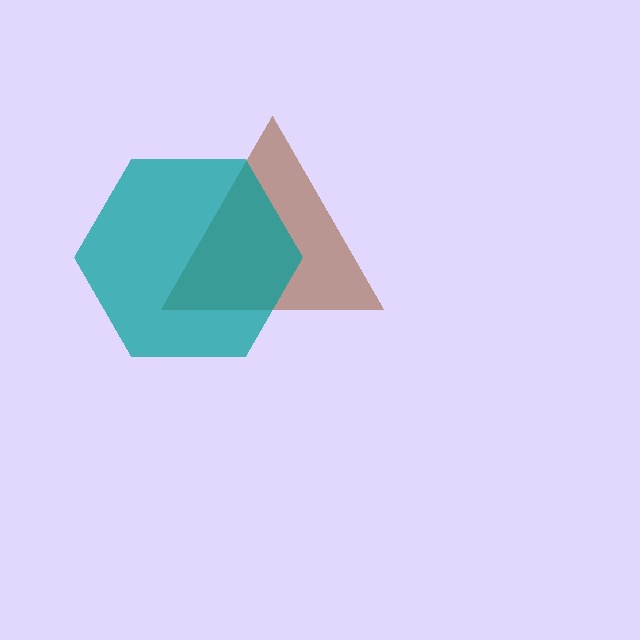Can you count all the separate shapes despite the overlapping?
Yes, there are 2 separate shapes.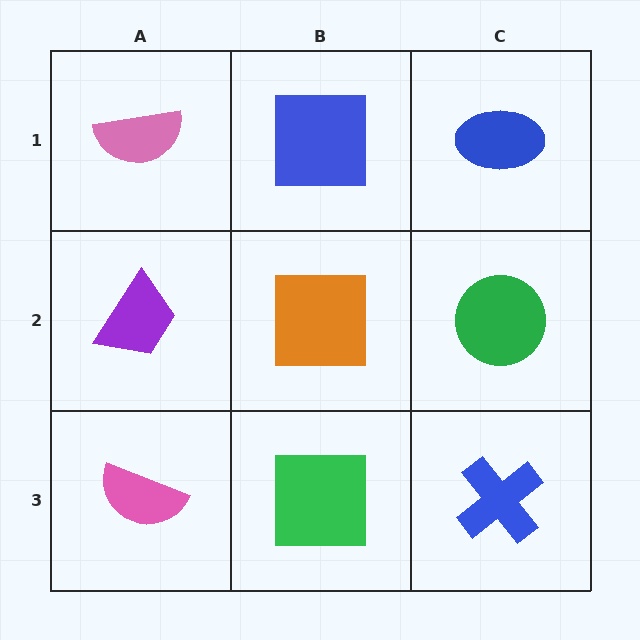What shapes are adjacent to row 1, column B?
An orange square (row 2, column B), a pink semicircle (row 1, column A), a blue ellipse (row 1, column C).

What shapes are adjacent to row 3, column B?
An orange square (row 2, column B), a pink semicircle (row 3, column A), a blue cross (row 3, column C).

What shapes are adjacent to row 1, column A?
A purple trapezoid (row 2, column A), a blue square (row 1, column B).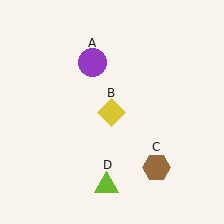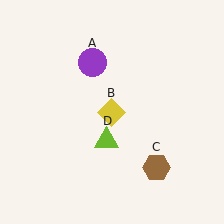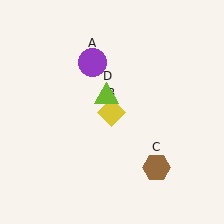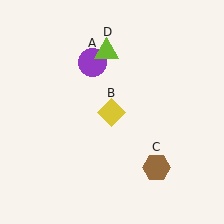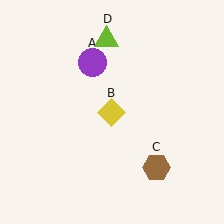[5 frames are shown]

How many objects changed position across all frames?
1 object changed position: lime triangle (object D).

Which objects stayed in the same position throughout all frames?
Purple circle (object A) and yellow diamond (object B) and brown hexagon (object C) remained stationary.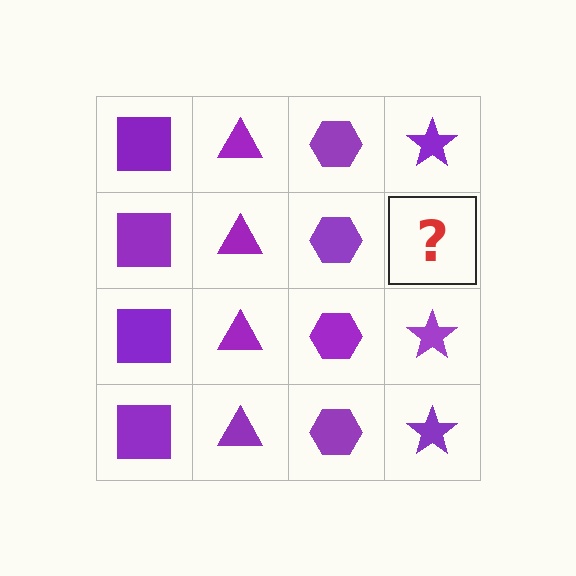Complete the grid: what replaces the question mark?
The question mark should be replaced with a purple star.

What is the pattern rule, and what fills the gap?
The rule is that each column has a consistent shape. The gap should be filled with a purple star.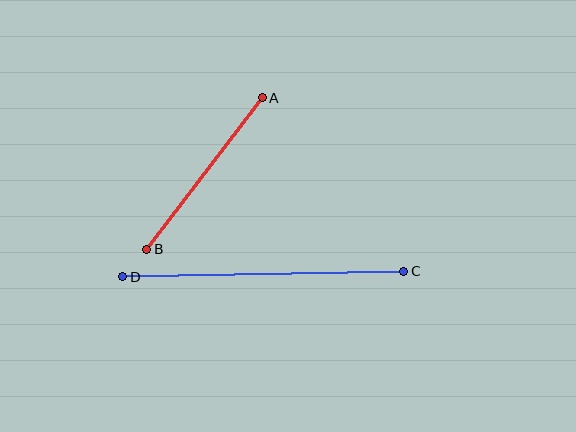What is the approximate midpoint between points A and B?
The midpoint is at approximately (204, 174) pixels.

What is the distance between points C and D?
The distance is approximately 281 pixels.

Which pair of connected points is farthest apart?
Points C and D are farthest apart.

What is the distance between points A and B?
The distance is approximately 191 pixels.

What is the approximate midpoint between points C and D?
The midpoint is at approximately (263, 274) pixels.